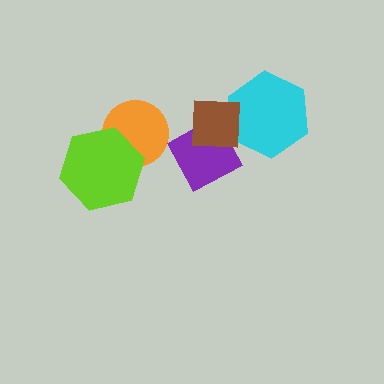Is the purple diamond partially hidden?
Yes, it is partially covered by another shape.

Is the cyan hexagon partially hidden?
Yes, it is partially covered by another shape.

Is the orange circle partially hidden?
Yes, it is partially covered by another shape.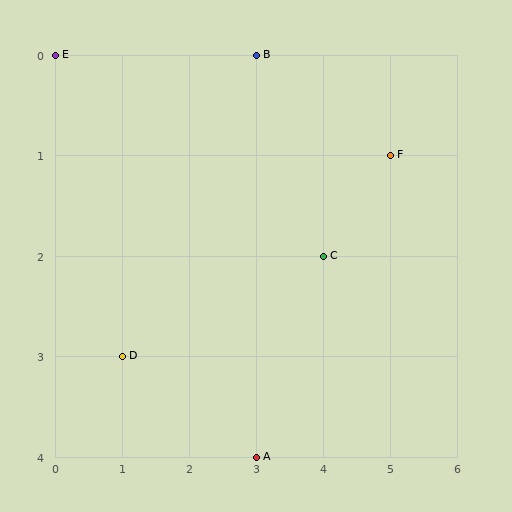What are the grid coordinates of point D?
Point D is at grid coordinates (1, 3).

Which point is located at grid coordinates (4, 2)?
Point C is at (4, 2).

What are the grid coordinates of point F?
Point F is at grid coordinates (5, 1).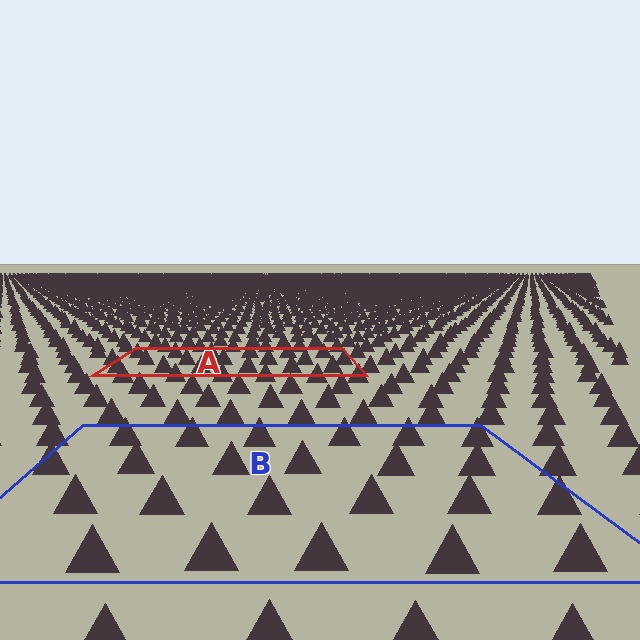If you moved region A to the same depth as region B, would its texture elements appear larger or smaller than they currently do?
They would appear larger. At a closer depth, the same texture elements are projected at a bigger on-screen size.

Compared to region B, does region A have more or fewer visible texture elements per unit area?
Region A has more texture elements per unit area — they are packed more densely because it is farther away.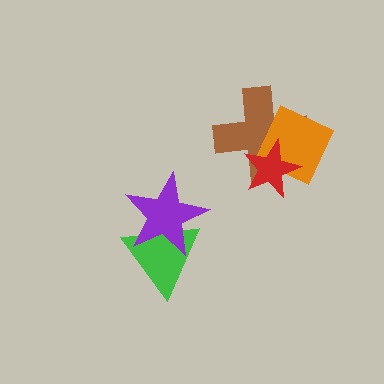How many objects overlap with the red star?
2 objects overlap with the red star.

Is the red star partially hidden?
No, no other shape covers it.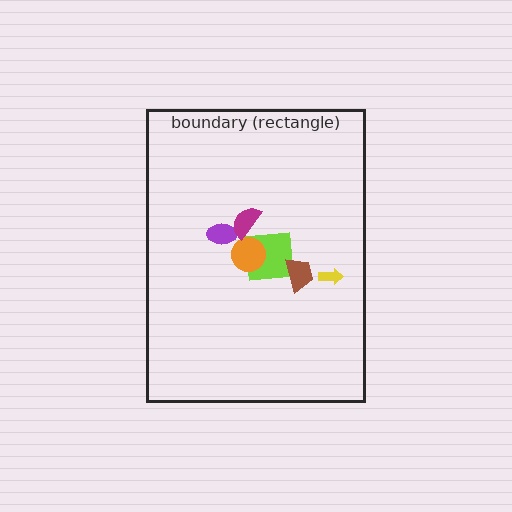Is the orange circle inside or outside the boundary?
Inside.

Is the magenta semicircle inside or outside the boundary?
Inside.